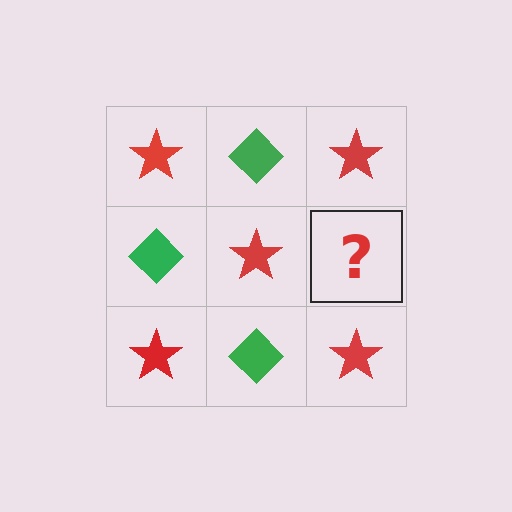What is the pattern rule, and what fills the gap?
The rule is that it alternates red star and green diamond in a checkerboard pattern. The gap should be filled with a green diamond.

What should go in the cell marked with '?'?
The missing cell should contain a green diamond.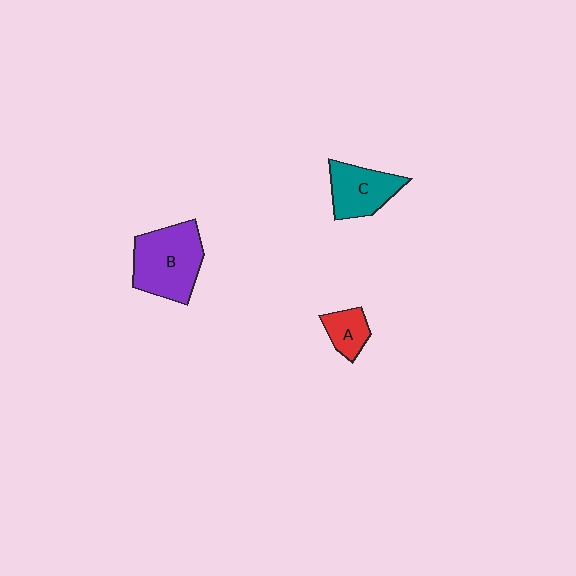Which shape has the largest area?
Shape B (purple).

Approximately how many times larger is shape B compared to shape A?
Approximately 2.6 times.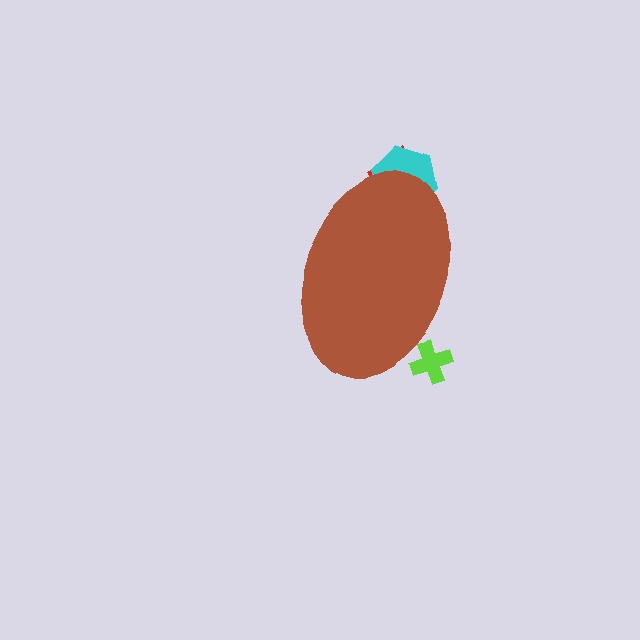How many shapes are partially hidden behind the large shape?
3 shapes are partially hidden.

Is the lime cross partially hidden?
Yes, the lime cross is partially hidden behind the brown ellipse.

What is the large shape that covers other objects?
A brown ellipse.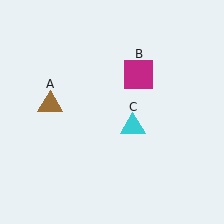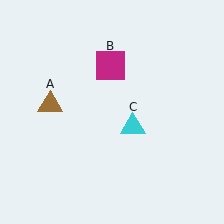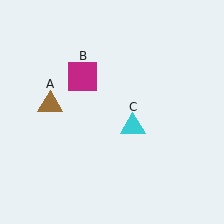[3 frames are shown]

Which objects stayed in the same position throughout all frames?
Brown triangle (object A) and cyan triangle (object C) remained stationary.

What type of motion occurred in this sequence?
The magenta square (object B) rotated counterclockwise around the center of the scene.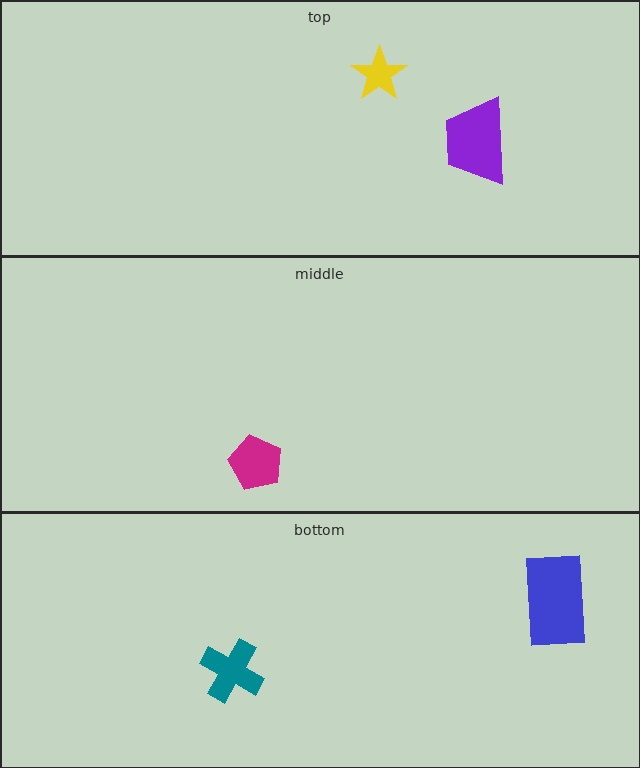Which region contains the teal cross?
The bottom region.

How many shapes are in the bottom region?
2.